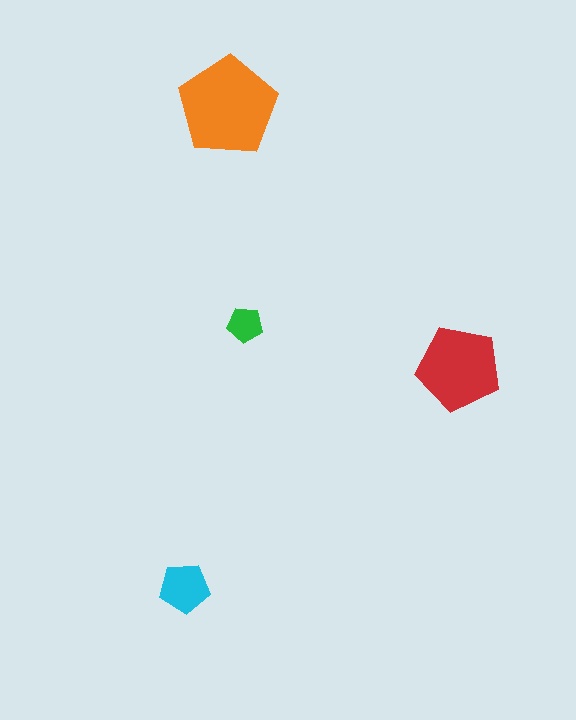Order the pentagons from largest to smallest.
the orange one, the red one, the cyan one, the green one.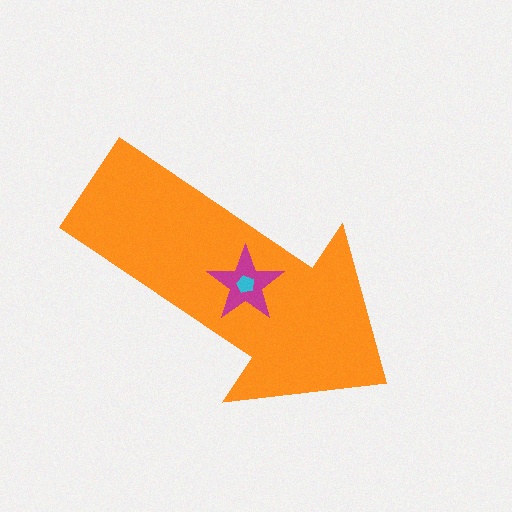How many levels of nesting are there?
3.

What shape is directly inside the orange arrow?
The magenta star.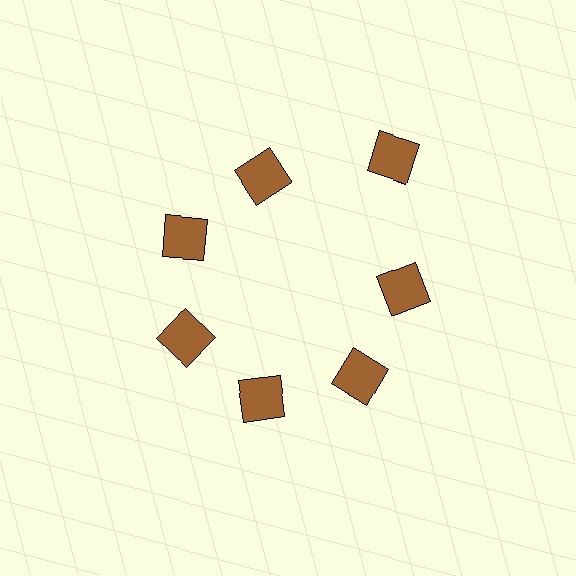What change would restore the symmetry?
The symmetry would be restored by moving it inward, back onto the ring so that all 7 squares sit at equal angles and equal distance from the center.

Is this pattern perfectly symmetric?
No. The 7 brown squares are arranged in a ring, but one element near the 1 o'clock position is pushed outward from the center, breaking the 7-fold rotational symmetry.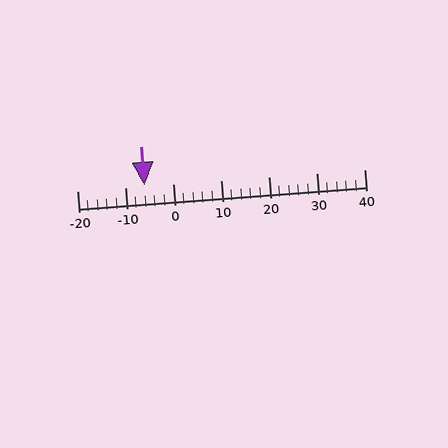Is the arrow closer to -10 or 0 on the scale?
The arrow is closer to -10.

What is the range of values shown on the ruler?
The ruler shows values from -20 to 40.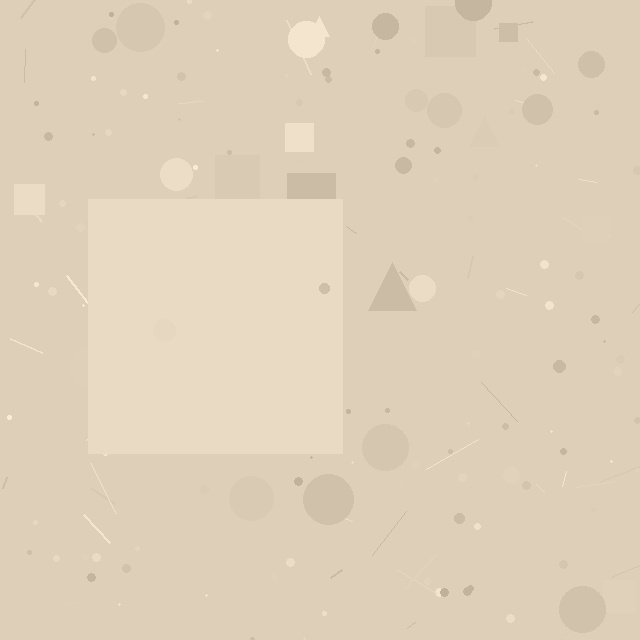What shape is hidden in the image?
A square is hidden in the image.